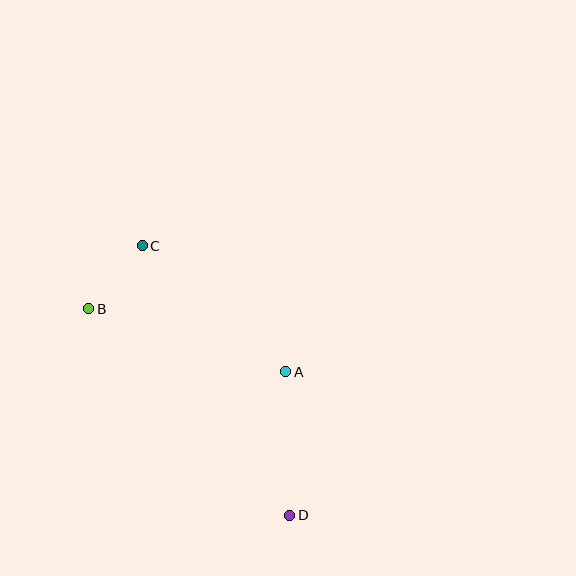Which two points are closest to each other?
Points B and C are closest to each other.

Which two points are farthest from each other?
Points C and D are farthest from each other.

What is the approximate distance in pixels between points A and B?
The distance between A and B is approximately 207 pixels.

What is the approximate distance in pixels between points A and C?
The distance between A and C is approximately 191 pixels.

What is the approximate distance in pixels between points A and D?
The distance between A and D is approximately 144 pixels.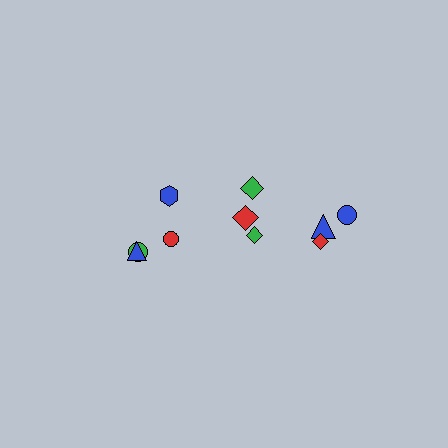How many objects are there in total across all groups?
There are 10 objects.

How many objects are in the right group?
There are 6 objects.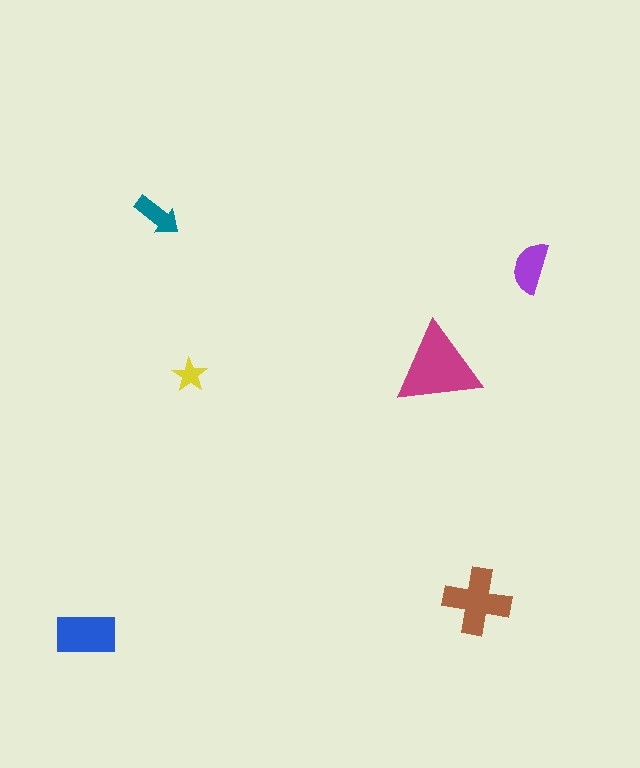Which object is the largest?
The magenta triangle.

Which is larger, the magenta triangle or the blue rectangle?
The magenta triangle.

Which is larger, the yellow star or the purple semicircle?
The purple semicircle.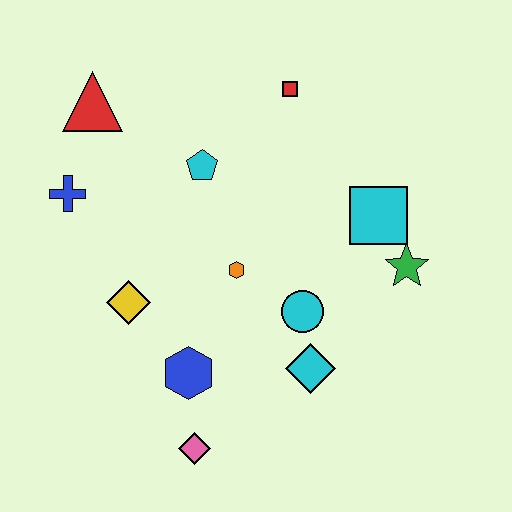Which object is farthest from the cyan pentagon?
The pink diamond is farthest from the cyan pentagon.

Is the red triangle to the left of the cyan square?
Yes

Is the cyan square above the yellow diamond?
Yes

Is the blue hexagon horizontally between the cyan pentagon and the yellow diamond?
Yes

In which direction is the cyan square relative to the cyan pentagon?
The cyan square is to the right of the cyan pentagon.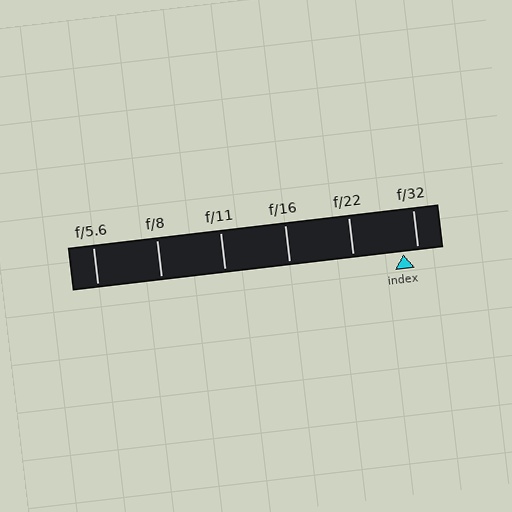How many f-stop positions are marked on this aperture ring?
There are 6 f-stop positions marked.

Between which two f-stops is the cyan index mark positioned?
The index mark is between f/22 and f/32.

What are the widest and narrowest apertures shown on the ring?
The widest aperture shown is f/5.6 and the narrowest is f/32.